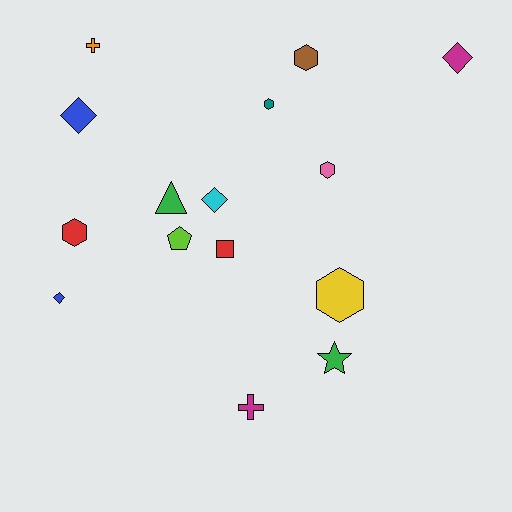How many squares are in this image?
There is 1 square.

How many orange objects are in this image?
There is 1 orange object.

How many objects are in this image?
There are 15 objects.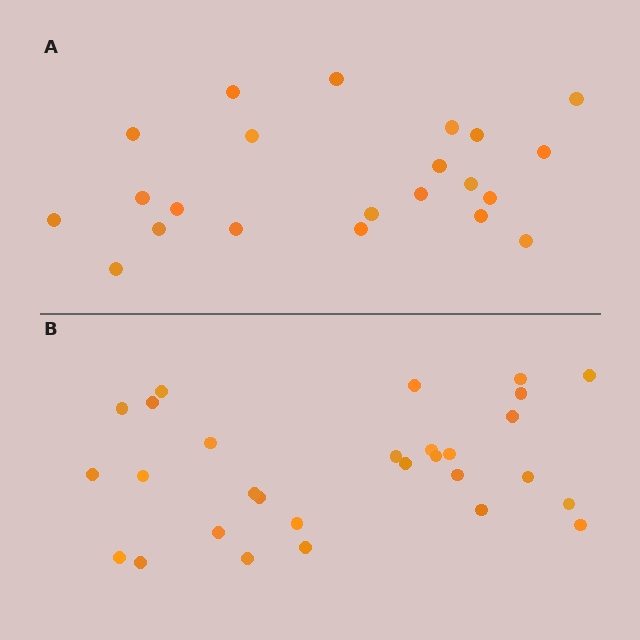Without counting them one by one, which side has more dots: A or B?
Region B (the bottom region) has more dots.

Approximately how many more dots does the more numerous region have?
Region B has roughly 8 or so more dots than region A.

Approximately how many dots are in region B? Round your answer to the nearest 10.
About 30 dots. (The exact count is 29, which rounds to 30.)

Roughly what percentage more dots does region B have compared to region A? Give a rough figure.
About 30% more.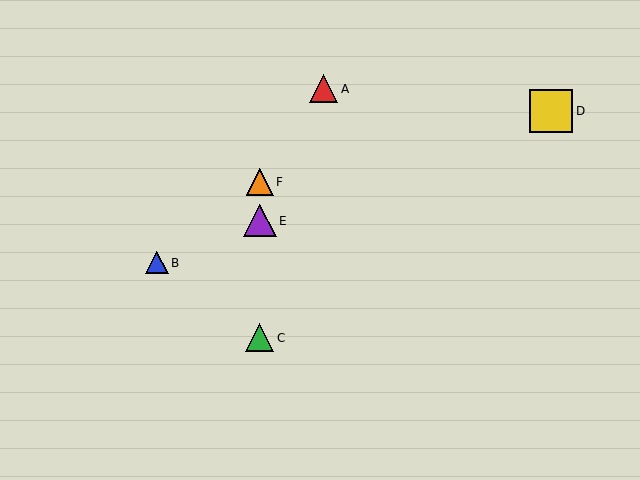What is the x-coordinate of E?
Object E is at x≈260.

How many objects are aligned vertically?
3 objects (C, E, F) are aligned vertically.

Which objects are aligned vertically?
Objects C, E, F are aligned vertically.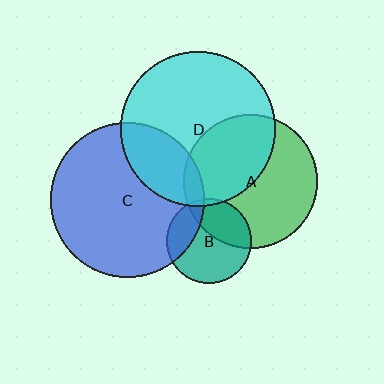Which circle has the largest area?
Circle C (blue).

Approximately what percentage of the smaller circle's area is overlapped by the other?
Approximately 25%.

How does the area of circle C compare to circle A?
Approximately 1.3 times.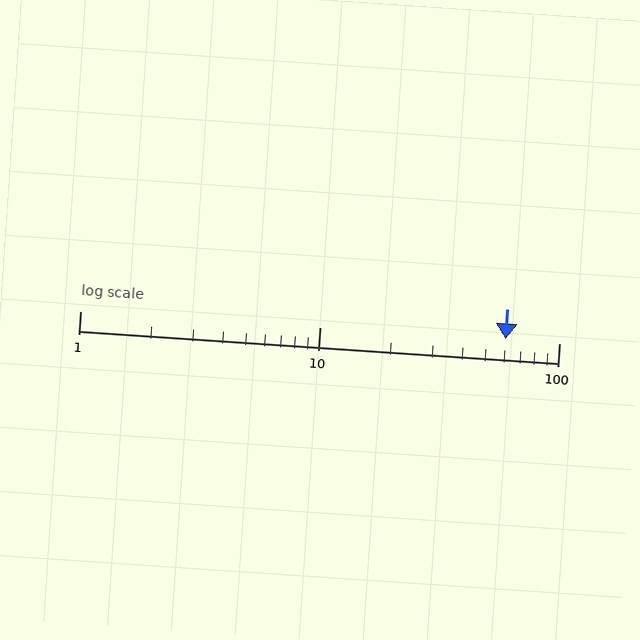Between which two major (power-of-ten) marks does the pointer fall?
The pointer is between 10 and 100.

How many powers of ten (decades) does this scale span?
The scale spans 2 decades, from 1 to 100.